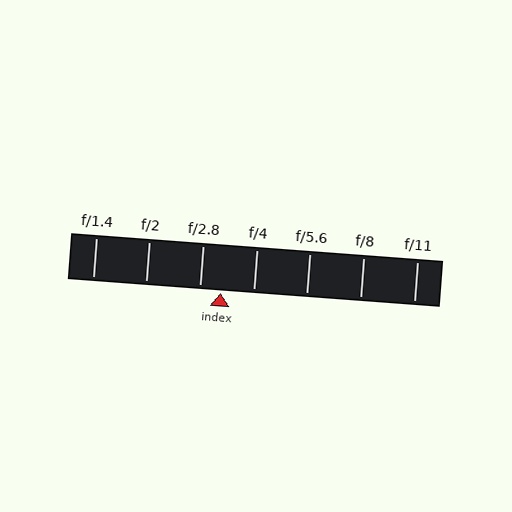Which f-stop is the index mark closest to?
The index mark is closest to f/2.8.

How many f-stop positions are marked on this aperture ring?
There are 7 f-stop positions marked.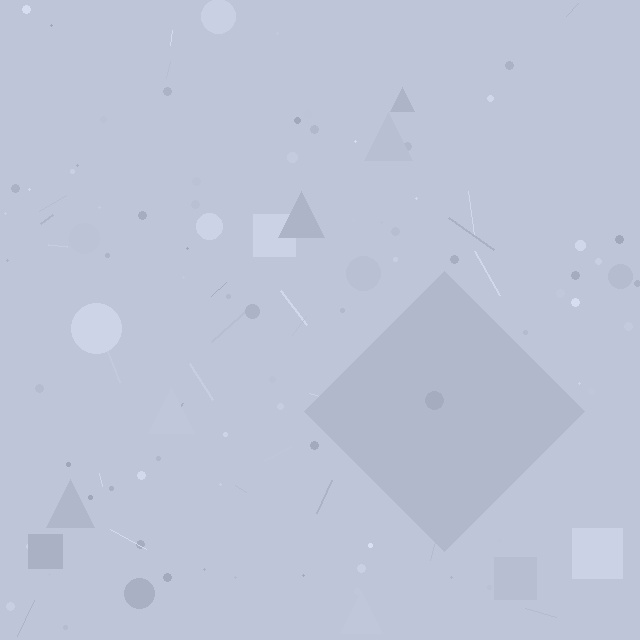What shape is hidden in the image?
A diamond is hidden in the image.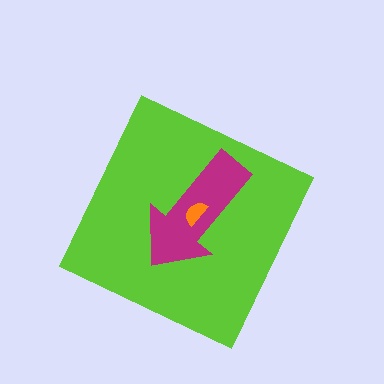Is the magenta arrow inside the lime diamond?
Yes.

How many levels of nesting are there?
3.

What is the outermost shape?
The lime diamond.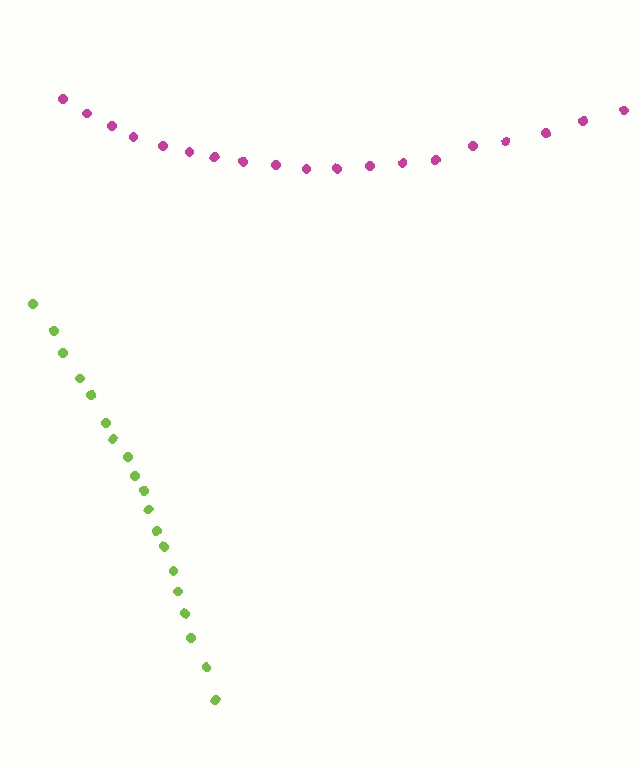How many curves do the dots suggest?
There are 2 distinct paths.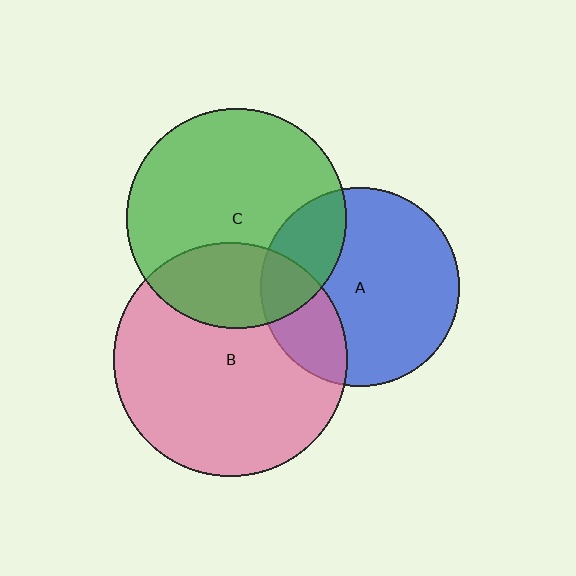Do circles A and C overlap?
Yes.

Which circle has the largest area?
Circle B (pink).